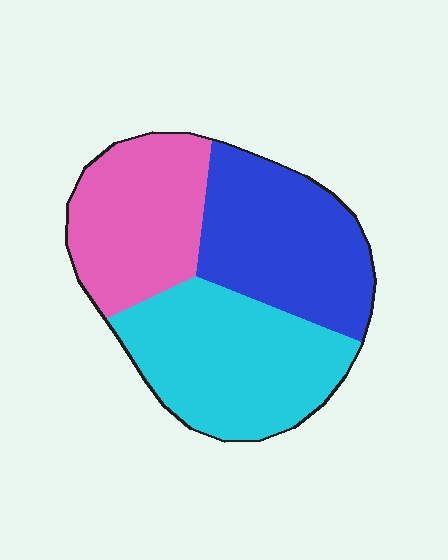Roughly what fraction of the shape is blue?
Blue covers roughly 35% of the shape.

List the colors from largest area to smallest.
From largest to smallest: cyan, blue, pink.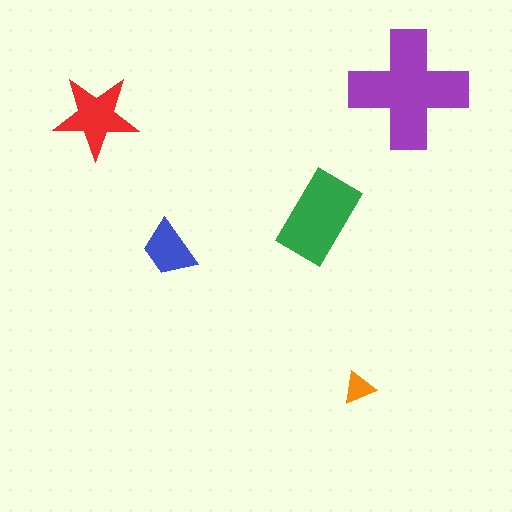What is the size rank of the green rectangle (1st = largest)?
2nd.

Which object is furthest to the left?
The red star is leftmost.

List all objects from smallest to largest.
The orange triangle, the blue trapezoid, the red star, the green rectangle, the purple cross.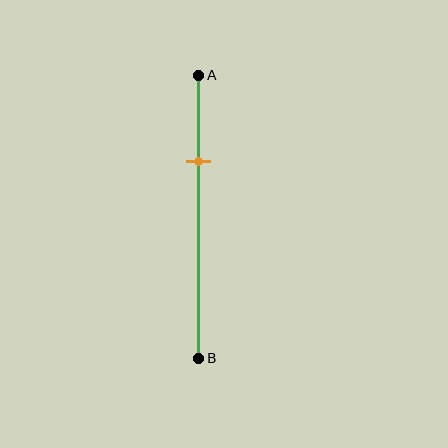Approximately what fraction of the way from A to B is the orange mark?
The orange mark is approximately 30% of the way from A to B.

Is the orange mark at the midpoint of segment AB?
No, the mark is at about 30% from A, not at the 50% midpoint.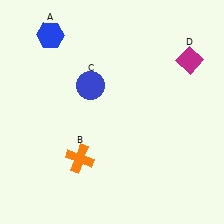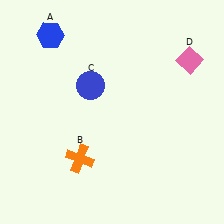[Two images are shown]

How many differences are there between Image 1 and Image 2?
There is 1 difference between the two images.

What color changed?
The diamond (D) changed from magenta in Image 1 to pink in Image 2.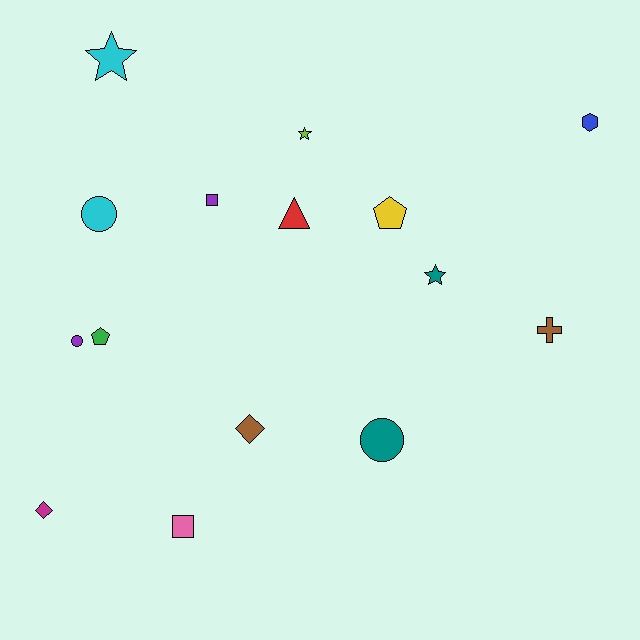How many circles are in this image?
There are 3 circles.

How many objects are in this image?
There are 15 objects.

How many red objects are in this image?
There is 1 red object.